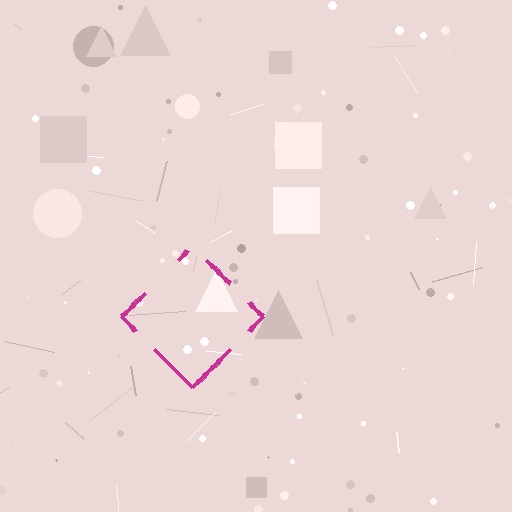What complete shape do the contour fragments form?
The contour fragments form a diamond.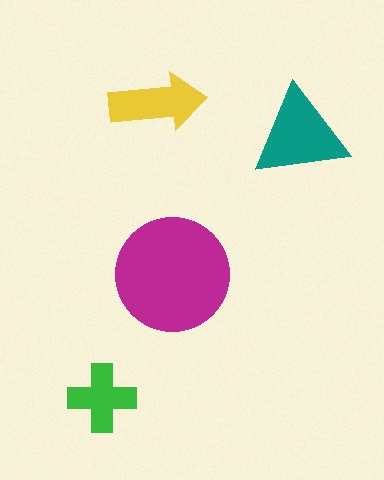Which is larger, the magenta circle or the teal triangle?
The magenta circle.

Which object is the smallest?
The green cross.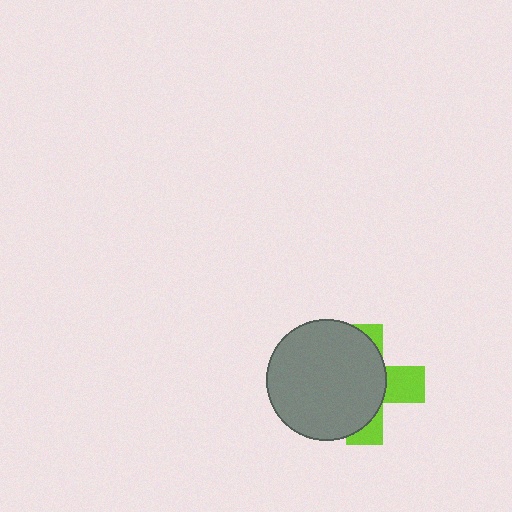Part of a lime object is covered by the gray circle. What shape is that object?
It is a cross.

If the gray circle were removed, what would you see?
You would see the complete lime cross.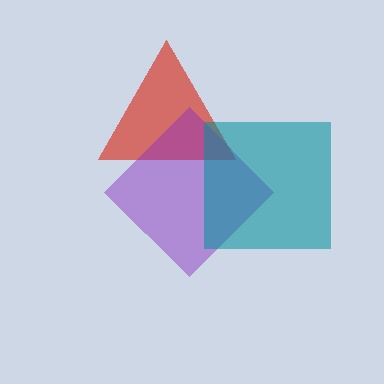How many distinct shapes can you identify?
There are 3 distinct shapes: a red triangle, a purple diamond, a teal square.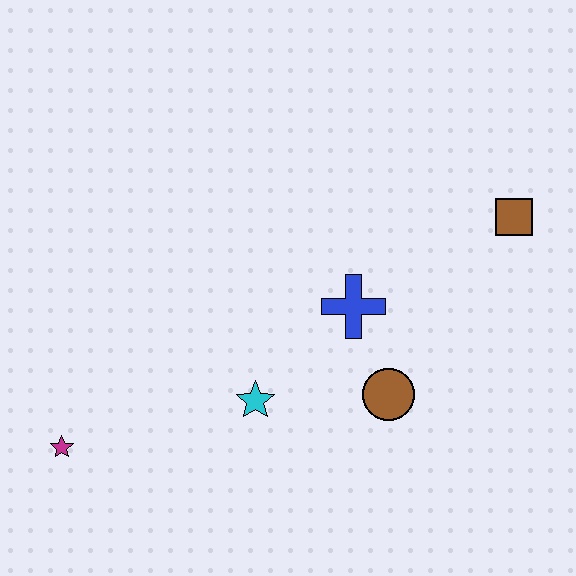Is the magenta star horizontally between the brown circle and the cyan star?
No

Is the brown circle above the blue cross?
No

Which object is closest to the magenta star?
The cyan star is closest to the magenta star.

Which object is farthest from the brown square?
The magenta star is farthest from the brown square.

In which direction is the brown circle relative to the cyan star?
The brown circle is to the right of the cyan star.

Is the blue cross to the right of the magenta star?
Yes